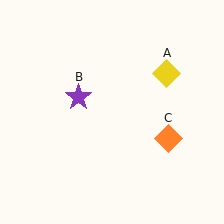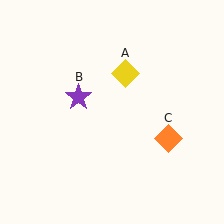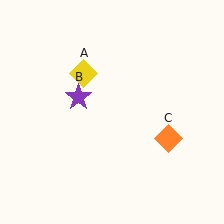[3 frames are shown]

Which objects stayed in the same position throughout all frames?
Purple star (object B) and orange diamond (object C) remained stationary.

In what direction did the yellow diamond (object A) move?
The yellow diamond (object A) moved left.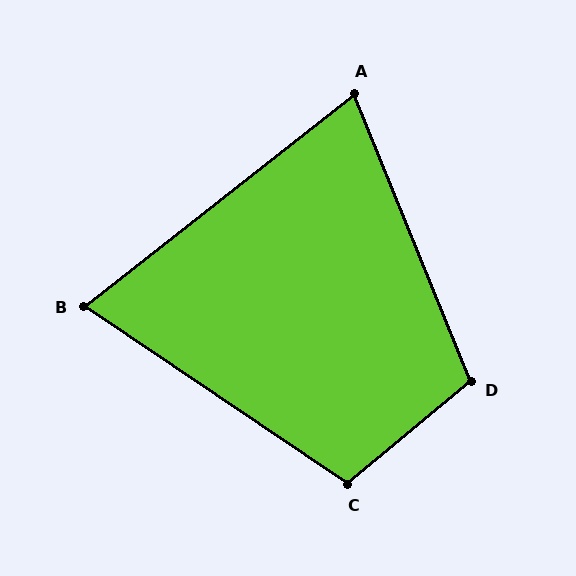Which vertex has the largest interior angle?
D, at approximately 108 degrees.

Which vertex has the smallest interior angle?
B, at approximately 72 degrees.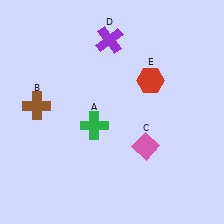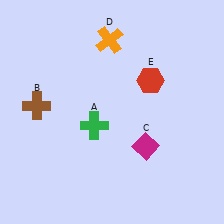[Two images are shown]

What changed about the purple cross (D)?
In Image 1, D is purple. In Image 2, it changed to orange.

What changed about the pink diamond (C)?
In Image 1, C is pink. In Image 2, it changed to magenta.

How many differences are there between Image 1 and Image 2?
There are 2 differences between the two images.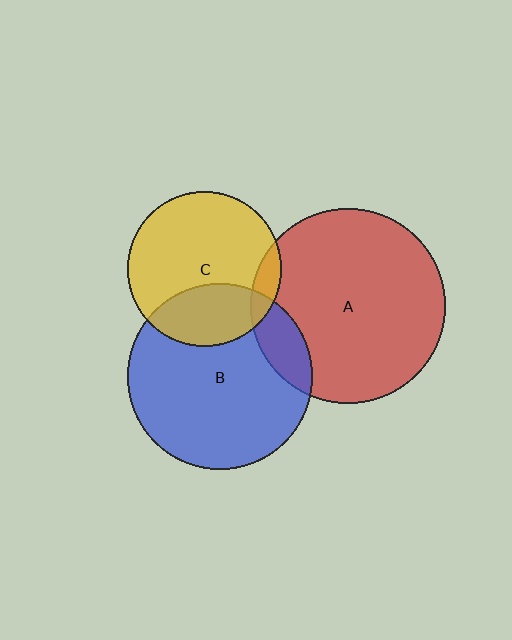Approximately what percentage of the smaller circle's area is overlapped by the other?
Approximately 15%.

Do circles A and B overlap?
Yes.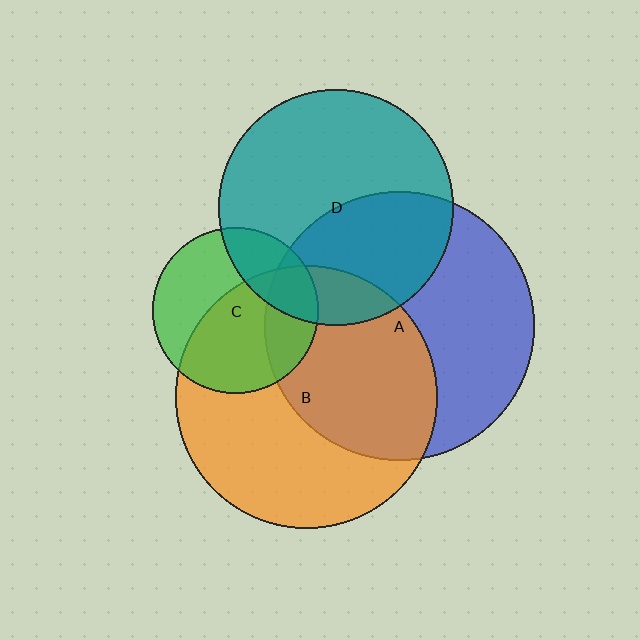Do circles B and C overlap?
Yes.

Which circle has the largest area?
Circle A (blue).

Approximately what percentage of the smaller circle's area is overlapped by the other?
Approximately 60%.